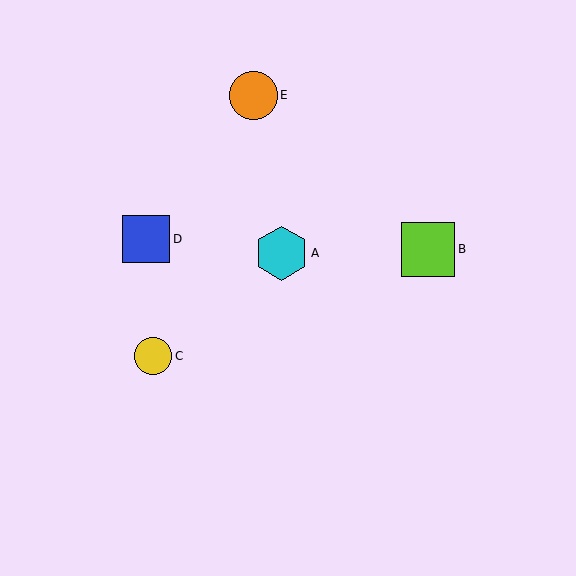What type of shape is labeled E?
Shape E is an orange circle.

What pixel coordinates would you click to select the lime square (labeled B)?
Click at (428, 249) to select the lime square B.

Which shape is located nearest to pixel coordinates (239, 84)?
The orange circle (labeled E) at (254, 95) is nearest to that location.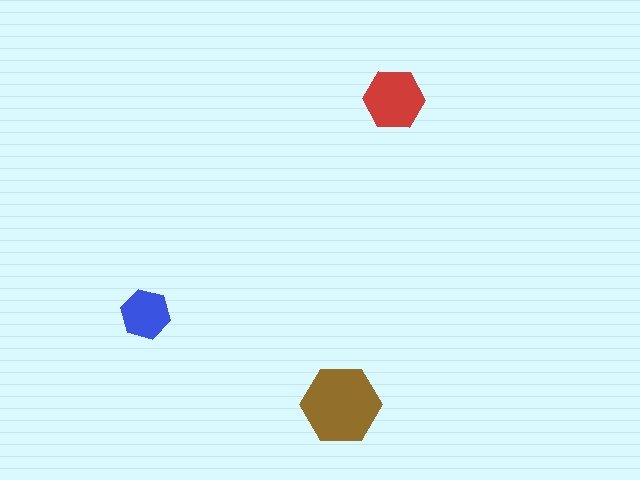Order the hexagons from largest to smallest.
the brown one, the red one, the blue one.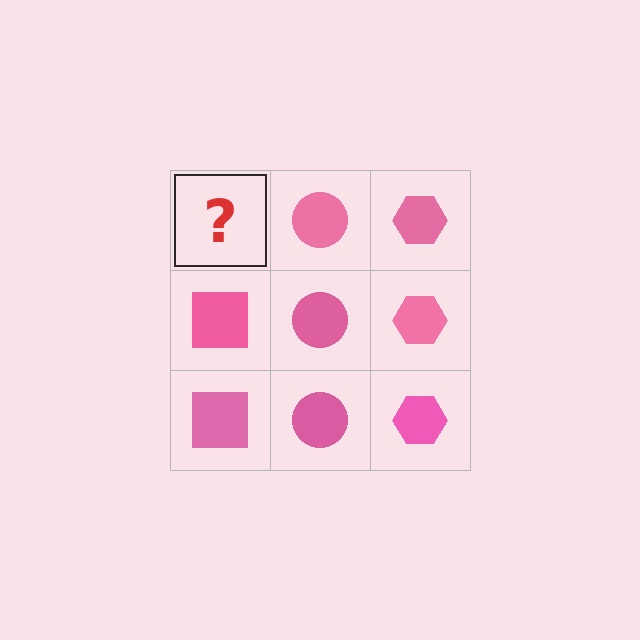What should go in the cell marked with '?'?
The missing cell should contain a pink square.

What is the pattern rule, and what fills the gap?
The rule is that each column has a consistent shape. The gap should be filled with a pink square.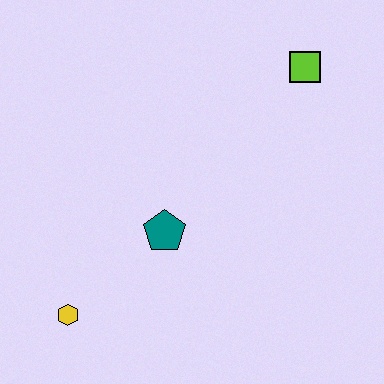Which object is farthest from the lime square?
The yellow hexagon is farthest from the lime square.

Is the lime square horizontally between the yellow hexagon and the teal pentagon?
No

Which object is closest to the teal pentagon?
The yellow hexagon is closest to the teal pentagon.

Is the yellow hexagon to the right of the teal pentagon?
No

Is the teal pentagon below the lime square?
Yes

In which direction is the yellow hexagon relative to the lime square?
The yellow hexagon is below the lime square.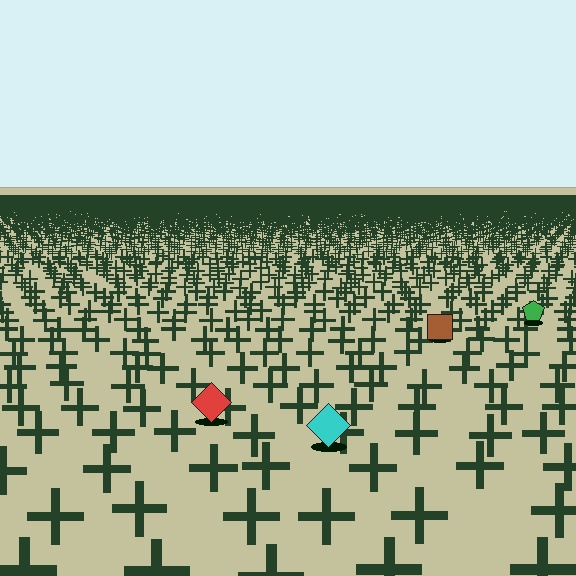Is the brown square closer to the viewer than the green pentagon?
Yes. The brown square is closer — you can tell from the texture gradient: the ground texture is coarser near it.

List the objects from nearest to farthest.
From nearest to farthest: the cyan diamond, the red diamond, the brown square, the green pentagon.